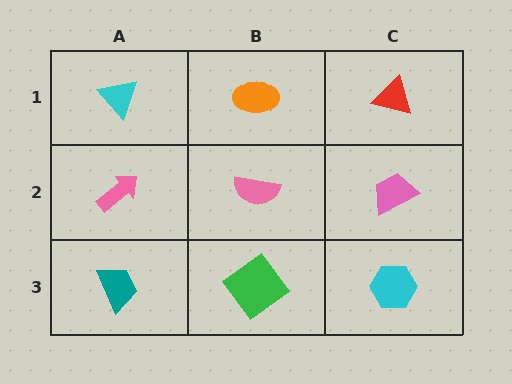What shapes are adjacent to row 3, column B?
A pink semicircle (row 2, column B), a teal trapezoid (row 3, column A), a cyan hexagon (row 3, column C).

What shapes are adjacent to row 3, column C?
A pink trapezoid (row 2, column C), a green diamond (row 3, column B).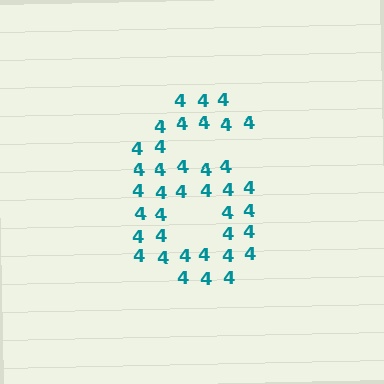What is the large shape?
The large shape is the digit 6.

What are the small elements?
The small elements are digit 4's.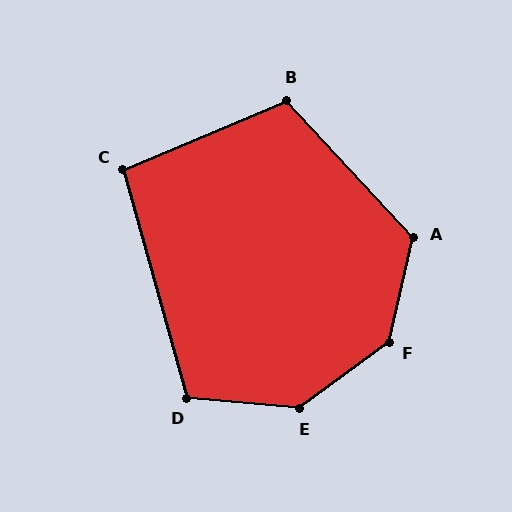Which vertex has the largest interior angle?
F, at approximately 140 degrees.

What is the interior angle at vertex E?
Approximately 138 degrees (obtuse).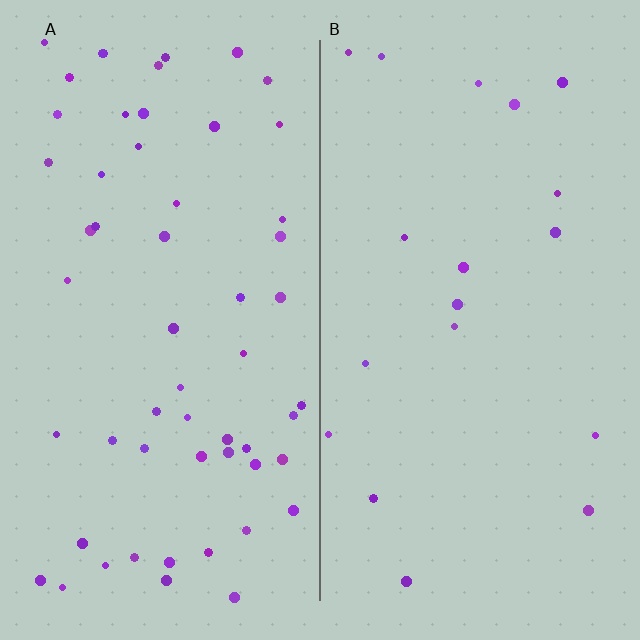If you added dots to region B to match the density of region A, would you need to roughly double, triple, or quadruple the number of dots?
Approximately triple.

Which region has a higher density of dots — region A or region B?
A (the left).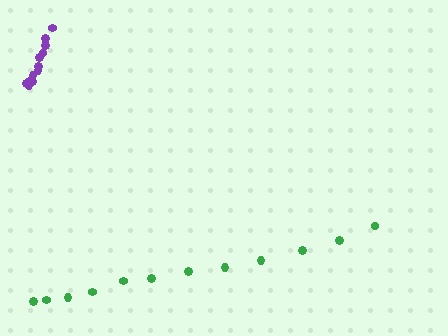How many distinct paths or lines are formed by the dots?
There are 2 distinct paths.